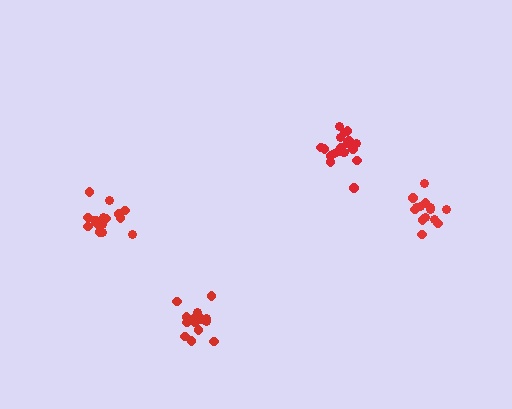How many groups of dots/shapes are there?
There are 4 groups.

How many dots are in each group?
Group 1: 17 dots, Group 2: 15 dots, Group 3: 14 dots, Group 4: 19 dots (65 total).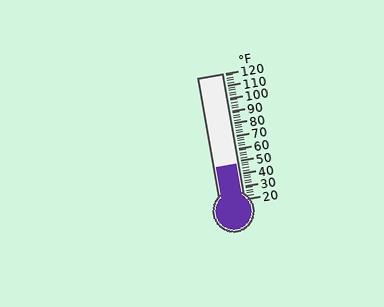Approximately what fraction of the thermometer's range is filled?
The thermometer is filled to approximately 30% of its range.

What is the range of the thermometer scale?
The thermometer scale ranges from 20°F to 120°F.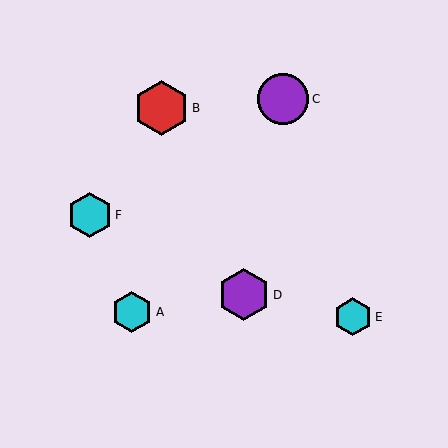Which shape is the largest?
The red hexagon (labeled B) is the largest.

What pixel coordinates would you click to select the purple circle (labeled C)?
Click at (283, 99) to select the purple circle C.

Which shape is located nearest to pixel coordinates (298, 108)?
The purple circle (labeled C) at (283, 99) is nearest to that location.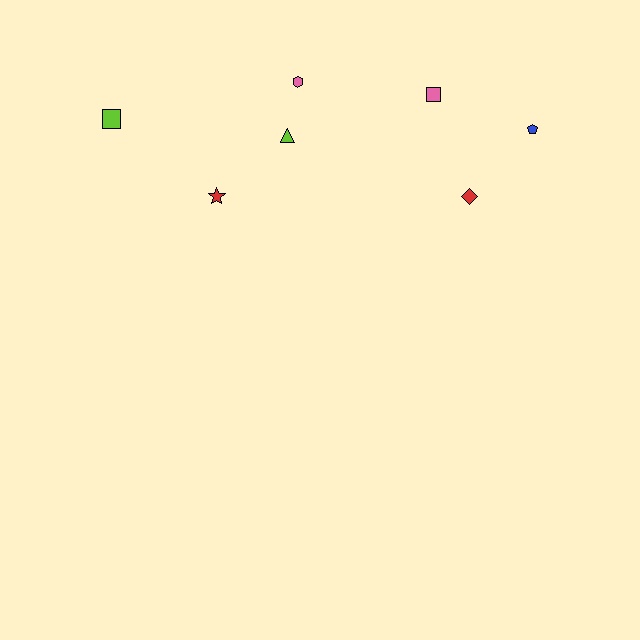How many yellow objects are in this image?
There are no yellow objects.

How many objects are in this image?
There are 7 objects.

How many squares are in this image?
There are 2 squares.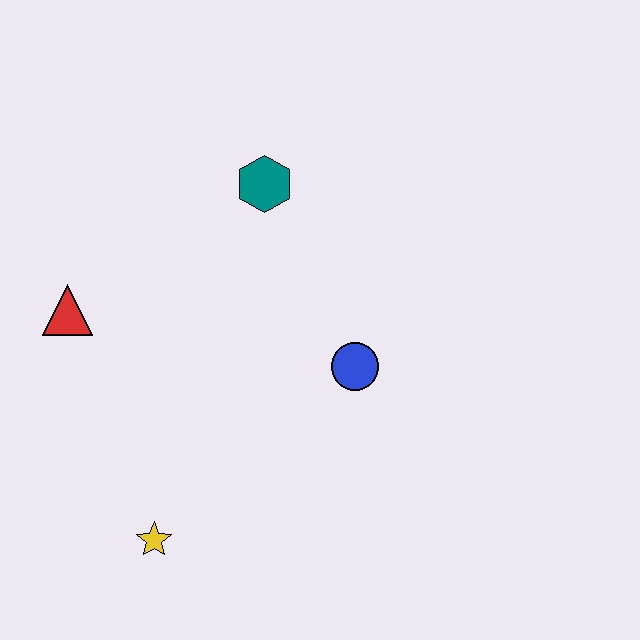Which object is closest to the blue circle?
The teal hexagon is closest to the blue circle.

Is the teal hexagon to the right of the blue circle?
No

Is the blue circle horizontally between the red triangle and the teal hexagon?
No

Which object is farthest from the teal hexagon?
The yellow star is farthest from the teal hexagon.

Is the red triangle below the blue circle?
No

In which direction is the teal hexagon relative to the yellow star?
The teal hexagon is above the yellow star.